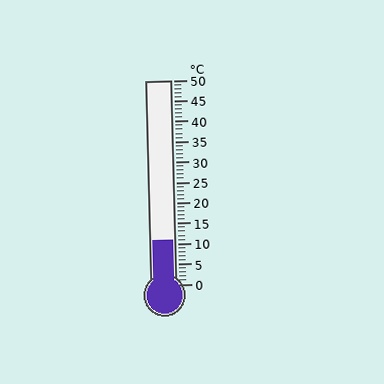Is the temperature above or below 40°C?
The temperature is below 40°C.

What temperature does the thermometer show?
The thermometer shows approximately 11°C.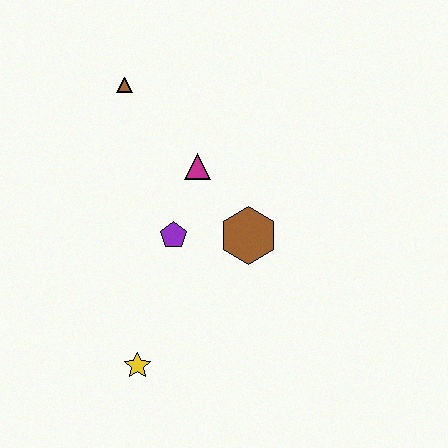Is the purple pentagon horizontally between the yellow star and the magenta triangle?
Yes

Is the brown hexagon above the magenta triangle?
No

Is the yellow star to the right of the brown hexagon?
No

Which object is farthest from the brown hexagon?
The brown triangle is farthest from the brown hexagon.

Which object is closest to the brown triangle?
The magenta triangle is closest to the brown triangle.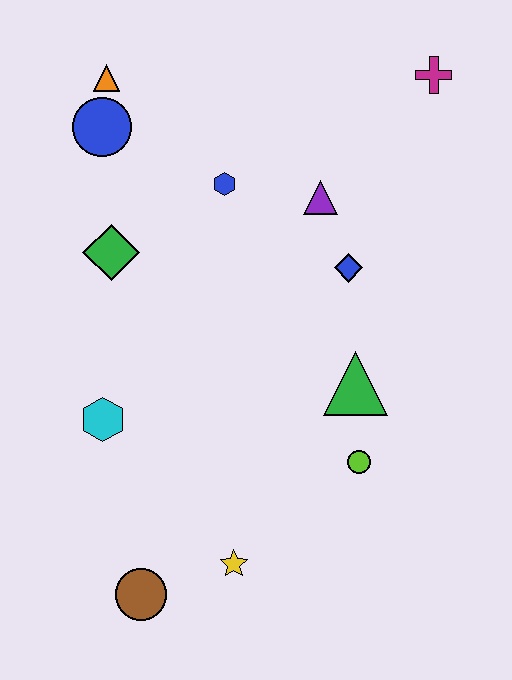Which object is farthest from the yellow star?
The magenta cross is farthest from the yellow star.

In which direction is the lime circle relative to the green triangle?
The lime circle is below the green triangle.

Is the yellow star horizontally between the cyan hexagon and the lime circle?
Yes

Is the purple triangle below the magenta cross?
Yes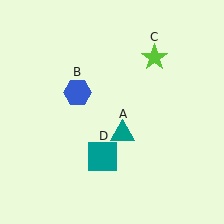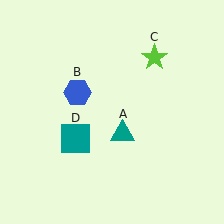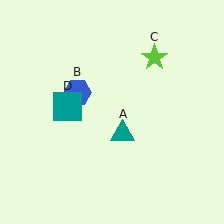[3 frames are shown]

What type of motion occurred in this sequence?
The teal square (object D) rotated clockwise around the center of the scene.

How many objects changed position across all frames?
1 object changed position: teal square (object D).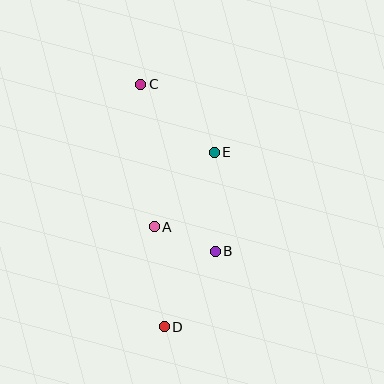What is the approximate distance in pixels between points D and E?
The distance between D and E is approximately 181 pixels.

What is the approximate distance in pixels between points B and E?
The distance between B and E is approximately 99 pixels.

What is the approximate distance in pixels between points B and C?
The distance between B and C is approximately 183 pixels.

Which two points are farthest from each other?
Points C and D are farthest from each other.